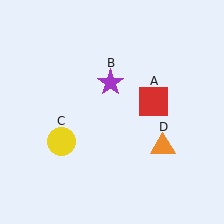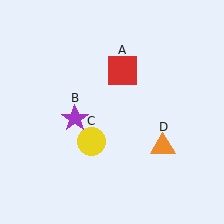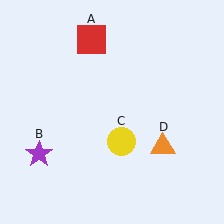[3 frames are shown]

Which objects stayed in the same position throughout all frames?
Orange triangle (object D) remained stationary.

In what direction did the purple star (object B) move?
The purple star (object B) moved down and to the left.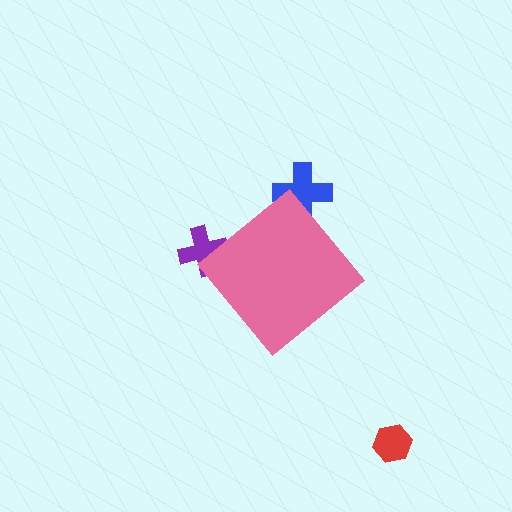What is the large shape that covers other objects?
A pink diamond.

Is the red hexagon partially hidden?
No, the red hexagon is fully visible.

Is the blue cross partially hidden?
Yes, the blue cross is partially hidden behind the pink diamond.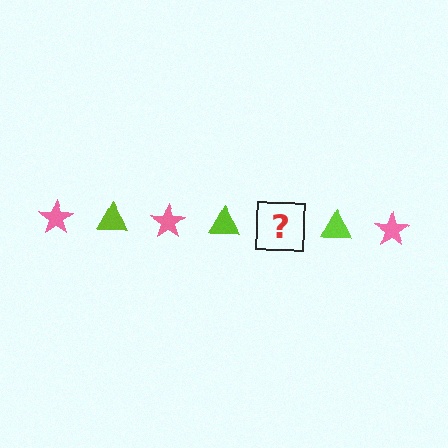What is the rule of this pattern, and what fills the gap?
The rule is that the pattern alternates between pink star and lime triangle. The gap should be filled with a pink star.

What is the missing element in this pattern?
The missing element is a pink star.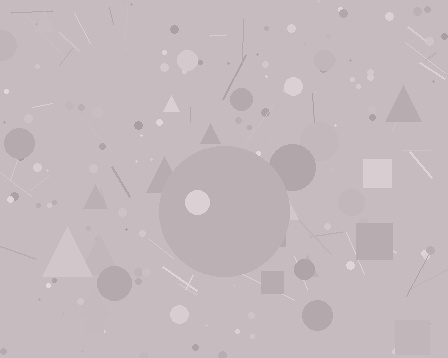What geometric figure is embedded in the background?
A circle is embedded in the background.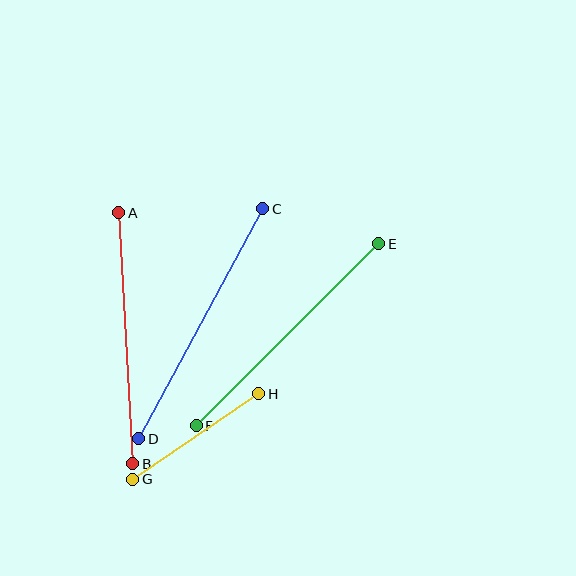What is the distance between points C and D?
The distance is approximately 261 pixels.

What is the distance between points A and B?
The distance is approximately 252 pixels.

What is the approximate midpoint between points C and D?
The midpoint is at approximately (201, 324) pixels.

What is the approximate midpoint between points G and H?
The midpoint is at approximately (196, 436) pixels.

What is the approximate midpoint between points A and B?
The midpoint is at approximately (126, 338) pixels.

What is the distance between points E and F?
The distance is approximately 258 pixels.